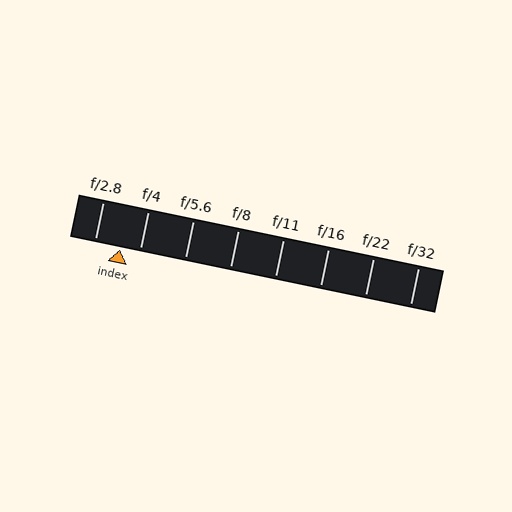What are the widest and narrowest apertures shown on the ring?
The widest aperture shown is f/2.8 and the narrowest is f/32.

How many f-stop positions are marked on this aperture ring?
There are 8 f-stop positions marked.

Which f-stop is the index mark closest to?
The index mark is closest to f/4.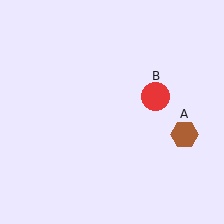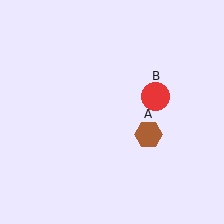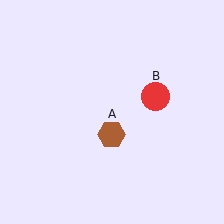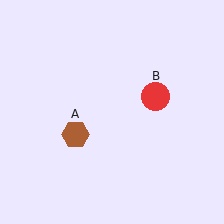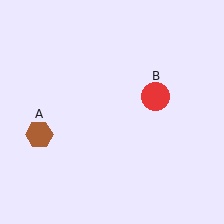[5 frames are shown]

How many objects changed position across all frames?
1 object changed position: brown hexagon (object A).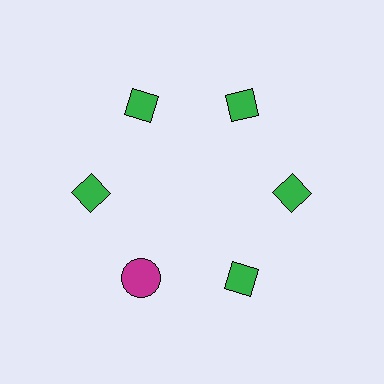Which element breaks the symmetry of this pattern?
The magenta circle at roughly the 7 o'clock position breaks the symmetry. All other shapes are green diamonds.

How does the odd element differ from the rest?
It differs in both color (magenta instead of green) and shape (circle instead of diamond).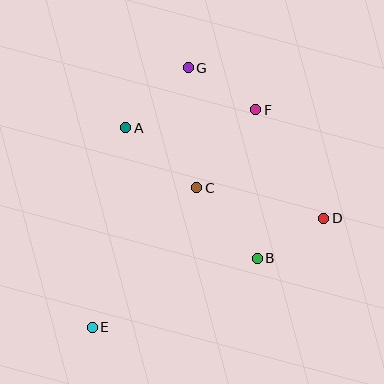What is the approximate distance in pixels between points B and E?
The distance between B and E is approximately 178 pixels.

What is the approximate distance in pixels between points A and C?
The distance between A and C is approximately 93 pixels.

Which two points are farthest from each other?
Points E and G are farthest from each other.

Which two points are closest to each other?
Points B and D are closest to each other.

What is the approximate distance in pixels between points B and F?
The distance between B and F is approximately 149 pixels.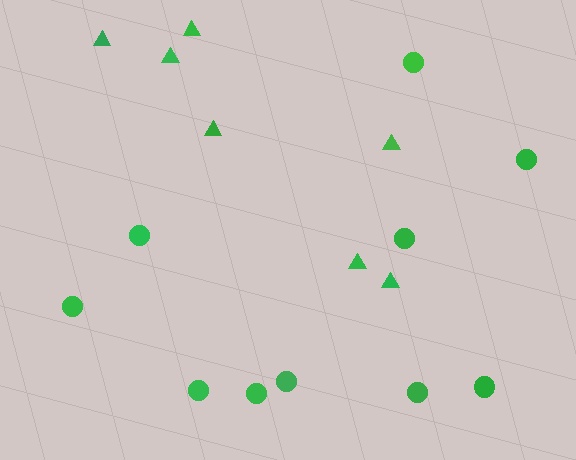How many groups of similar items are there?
There are 2 groups: one group of triangles (7) and one group of circles (10).